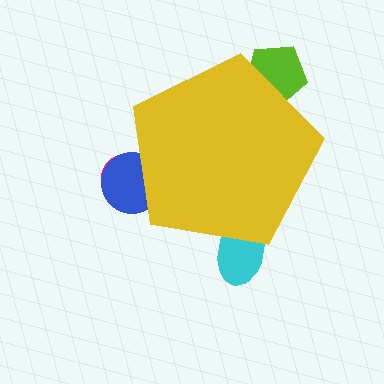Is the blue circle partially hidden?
Yes, the blue circle is partially hidden behind the yellow pentagon.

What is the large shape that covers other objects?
A yellow pentagon.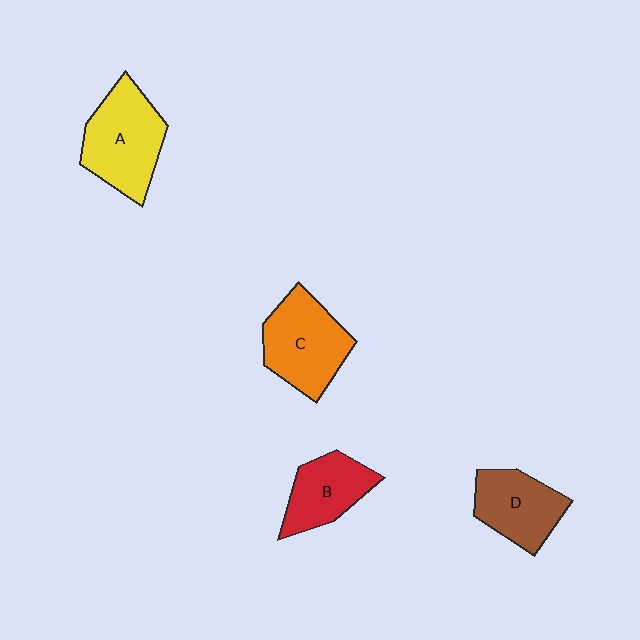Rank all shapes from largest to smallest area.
From largest to smallest: A (yellow), C (orange), D (brown), B (red).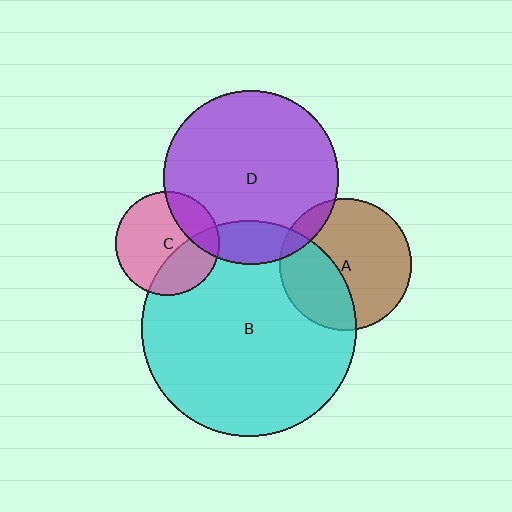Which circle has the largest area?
Circle B (cyan).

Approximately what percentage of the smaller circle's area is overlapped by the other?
Approximately 35%.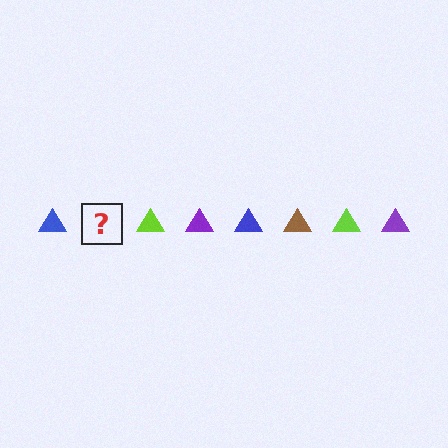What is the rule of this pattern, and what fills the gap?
The rule is that the pattern cycles through blue, brown, lime, purple triangles. The gap should be filled with a brown triangle.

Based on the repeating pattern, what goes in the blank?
The blank should be a brown triangle.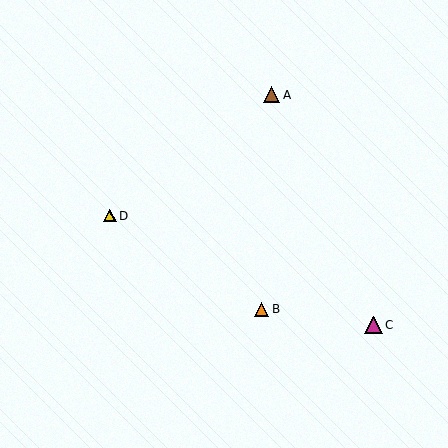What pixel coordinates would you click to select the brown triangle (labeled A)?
Click at (272, 95) to select the brown triangle A.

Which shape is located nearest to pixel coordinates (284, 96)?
The brown triangle (labeled A) at (272, 95) is nearest to that location.